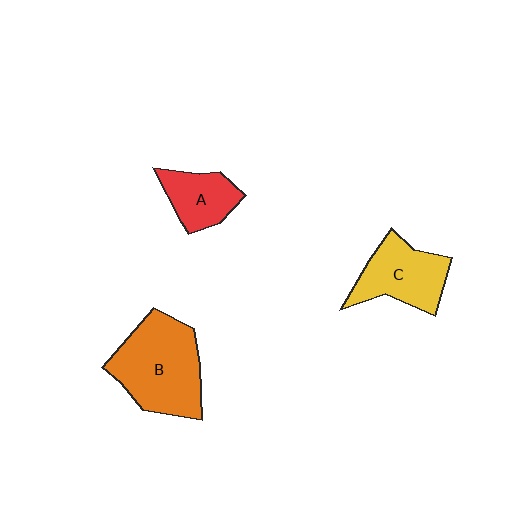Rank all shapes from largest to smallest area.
From largest to smallest: B (orange), C (yellow), A (red).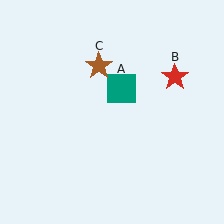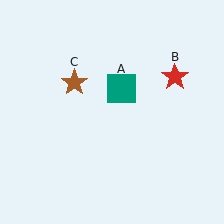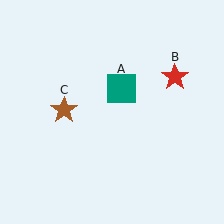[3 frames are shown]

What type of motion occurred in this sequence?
The brown star (object C) rotated counterclockwise around the center of the scene.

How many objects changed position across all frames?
1 object changed position: brown star (object C).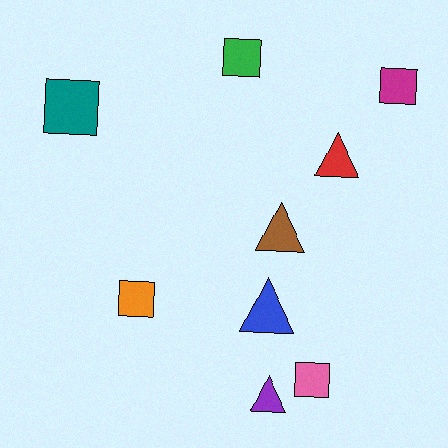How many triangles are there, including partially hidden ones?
There are 4 triangles.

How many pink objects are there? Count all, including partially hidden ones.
There is 1 pink object.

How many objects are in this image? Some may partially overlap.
There are 9 objects.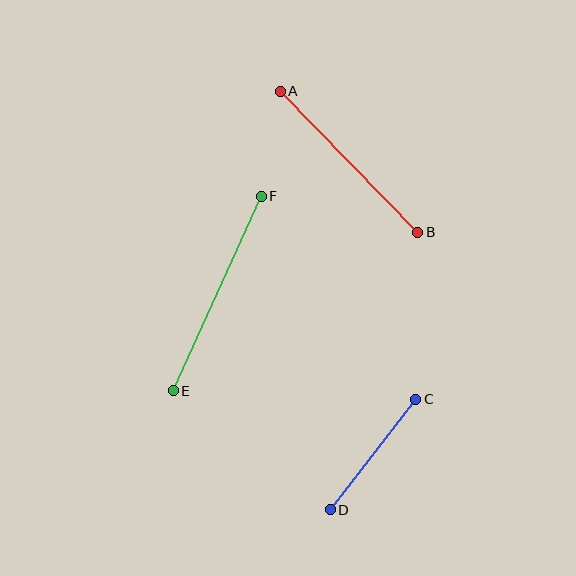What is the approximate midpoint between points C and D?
The midpoint is at approximately (373, 454) pixels.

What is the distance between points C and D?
The distance is approximately 139 pixels.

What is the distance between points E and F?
The distance is approximately 213 pixels.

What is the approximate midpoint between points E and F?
The midpoint is at approximately (217, 293) pixels.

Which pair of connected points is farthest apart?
Points E and F are farthest apart.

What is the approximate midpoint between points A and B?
The midpoint is at approximately (349, 162) pixels.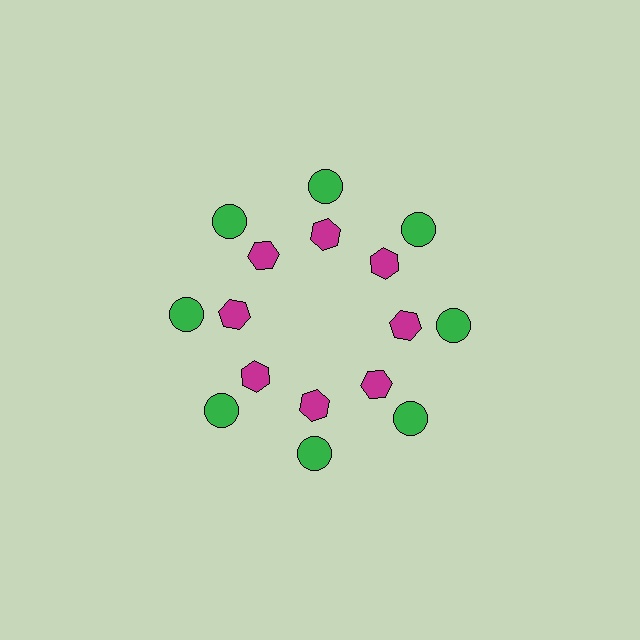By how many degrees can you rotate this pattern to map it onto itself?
The pattern maps onto itself every 45 degrees of rotation.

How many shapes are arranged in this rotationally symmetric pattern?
There are 16 shapes, arranged in 8 groups of 2.